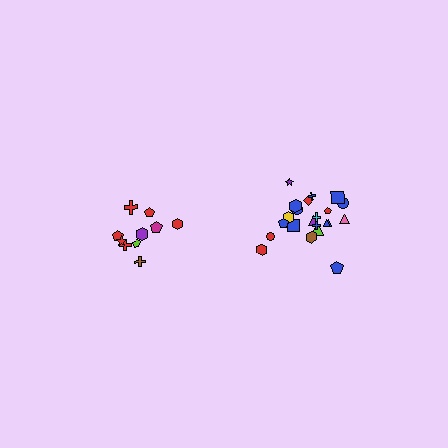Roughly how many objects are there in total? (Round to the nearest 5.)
Roughly 30 objects in total.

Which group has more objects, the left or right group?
The right group.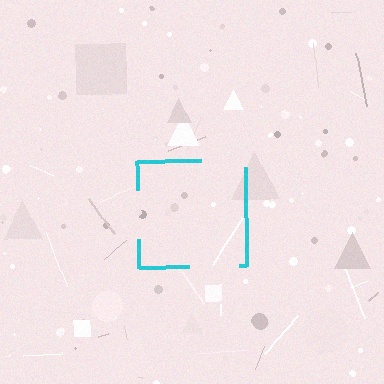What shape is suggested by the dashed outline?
The dashed outline suggests a square.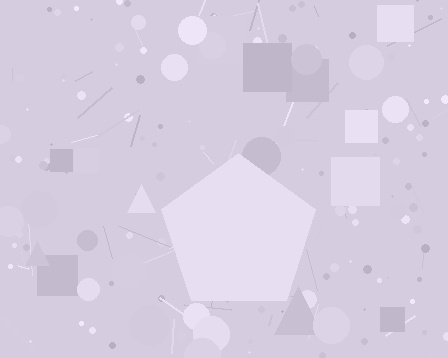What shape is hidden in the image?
A pentagon is hidden in the image.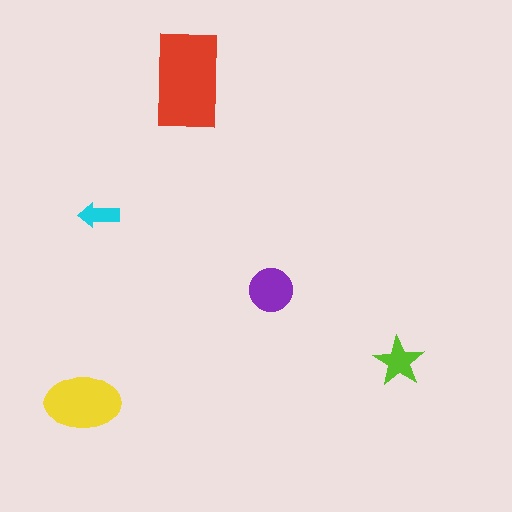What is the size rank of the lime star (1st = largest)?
4th.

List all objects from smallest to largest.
The cyan arrow, the lime star, the purple circle, the yellow ellipse, the red rectangle.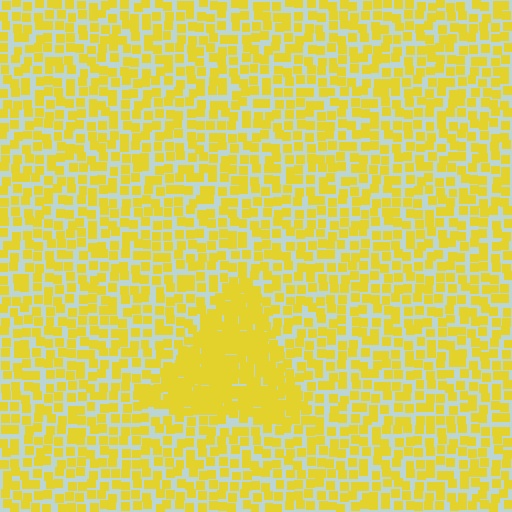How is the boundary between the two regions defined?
The boundary is defined by a change in element density (approximately 2.0x ratio). All elements are the same color, size, and shape.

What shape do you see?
I see a triangle.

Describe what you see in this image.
The image contains small yellow elements arranged at two different densities. A triangle-shaped region is visible where the elements are more densely packed than the surrounding area.